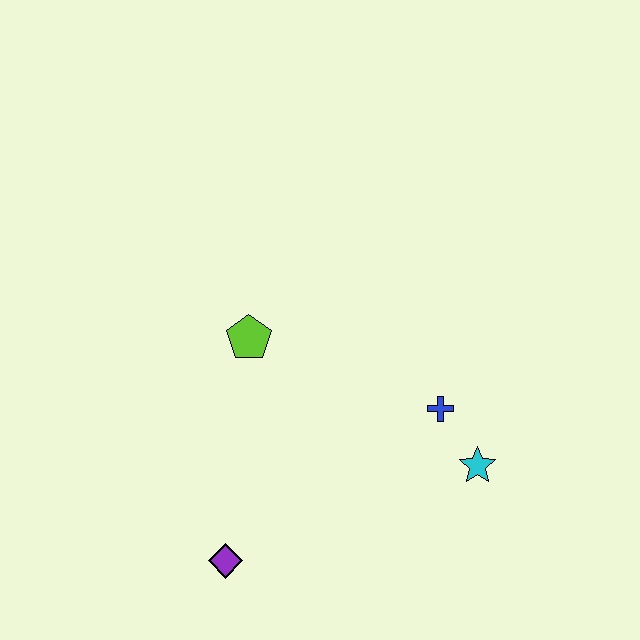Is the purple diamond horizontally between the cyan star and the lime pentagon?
No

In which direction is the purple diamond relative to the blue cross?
The purple diamond is to the left of the blue cross.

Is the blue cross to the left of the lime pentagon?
No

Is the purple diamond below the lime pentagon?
Yes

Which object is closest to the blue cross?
The cyan star is closest to the blue cross.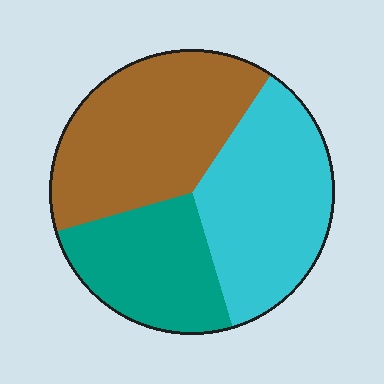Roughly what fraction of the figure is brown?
Brown covers roughly 40% of the figure.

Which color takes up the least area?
Teal, at roughly 25%.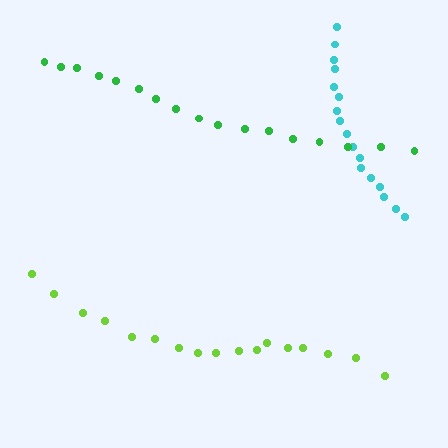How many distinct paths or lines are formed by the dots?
There are 3 distinct paths.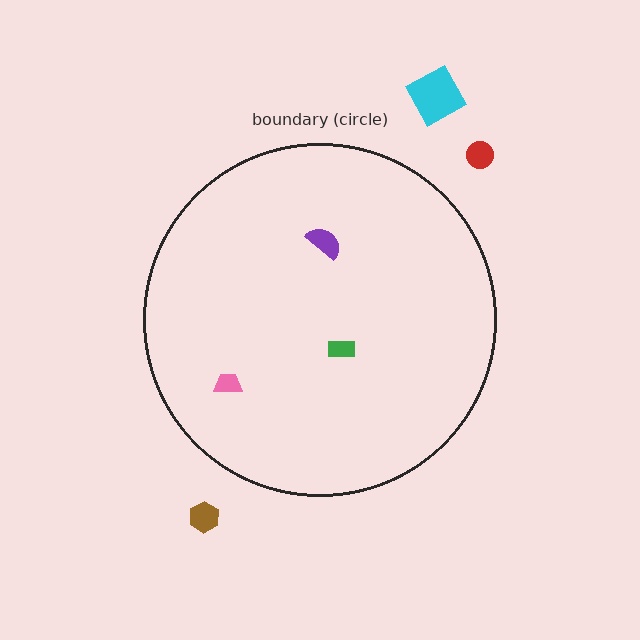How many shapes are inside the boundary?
3 inside, 3 outside.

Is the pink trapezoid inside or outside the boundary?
Inside.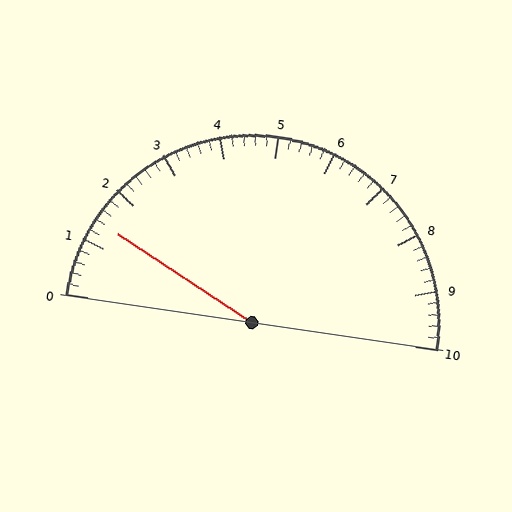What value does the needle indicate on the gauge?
The needle indicates approximately 1.4.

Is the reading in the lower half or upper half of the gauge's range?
The reading is in the lower half of the range (0 to 10).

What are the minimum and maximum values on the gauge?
The gauge ranges from 0 to 10.